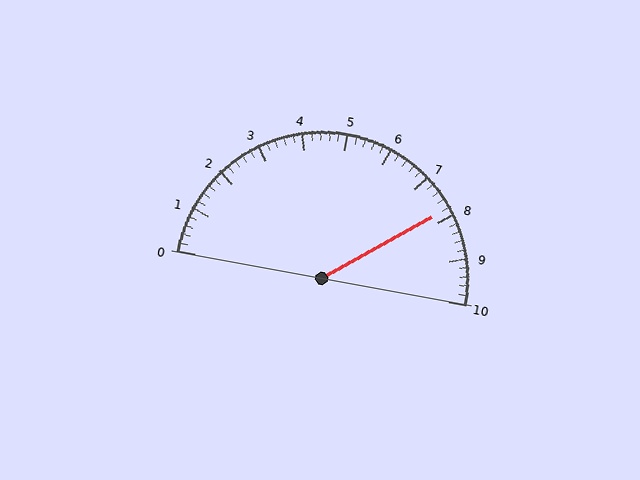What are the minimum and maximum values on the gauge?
The gauge ranges from 0 to 10.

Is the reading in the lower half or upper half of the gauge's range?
The reading is in the upper half of the range (0 to 10).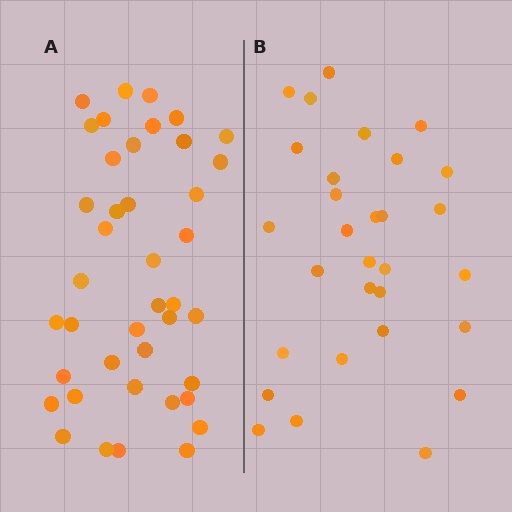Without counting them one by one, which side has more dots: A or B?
Region A (the left region) has more dots.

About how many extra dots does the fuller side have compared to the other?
Region A has roughly 12 or so more dots than region B.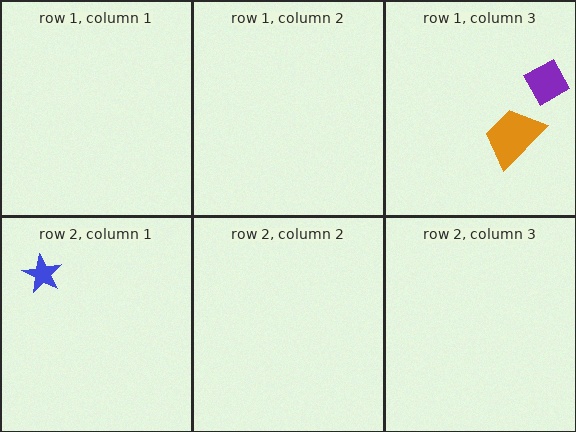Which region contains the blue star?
The row 2, column 1 region.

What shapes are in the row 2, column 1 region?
The blue star.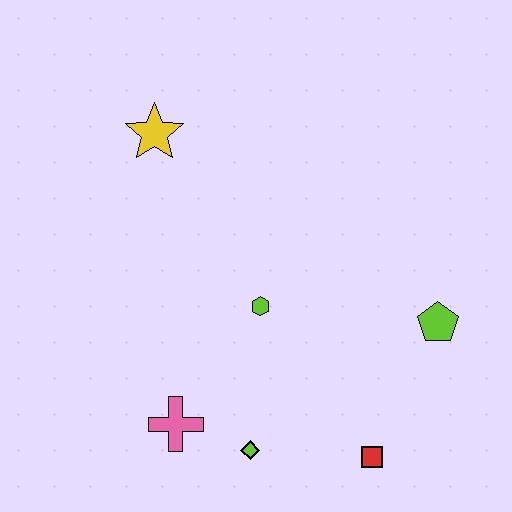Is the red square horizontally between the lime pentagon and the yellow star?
Yes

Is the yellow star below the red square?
No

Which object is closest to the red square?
The lime diamond is closest to the red square.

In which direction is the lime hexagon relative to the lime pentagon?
The lime hexagon is to the left of the lime pentagon.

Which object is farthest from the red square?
The yellow star is farthest from the red square.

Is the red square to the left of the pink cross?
No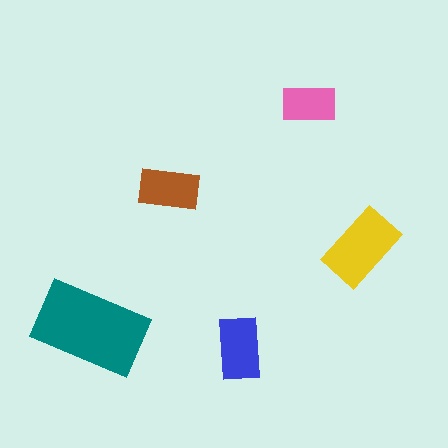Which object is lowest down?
The blue rectangle is bottommost.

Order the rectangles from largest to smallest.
the teal one, the yellow one, the blue one, the brown one, the pink one.